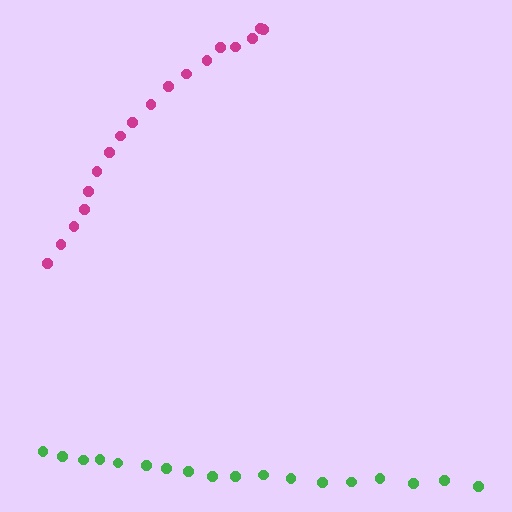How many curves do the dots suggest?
There are 2 distinct paths.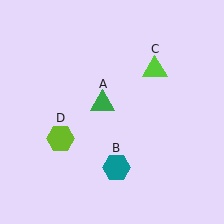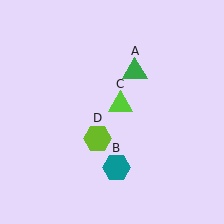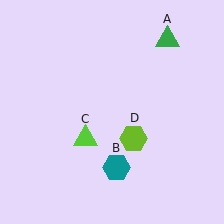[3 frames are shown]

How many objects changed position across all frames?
3 objects changed position: green triangle (object A), lime triangle (object C), lime hexagon (object D).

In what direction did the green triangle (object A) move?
The green triangle (object A) moved up and to the right.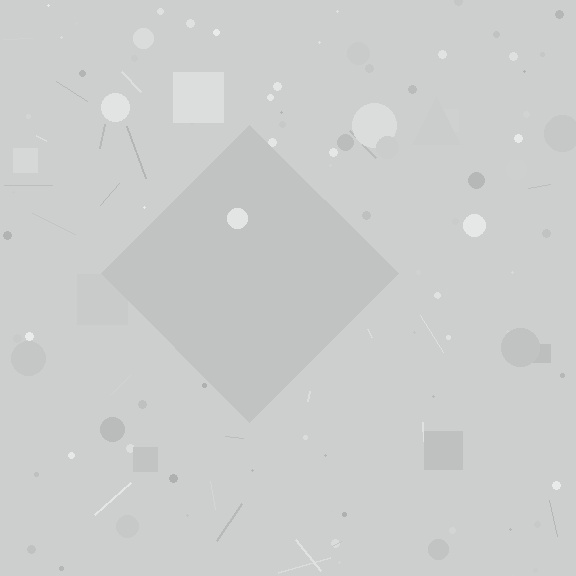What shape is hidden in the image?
A diamond is hidden in the image.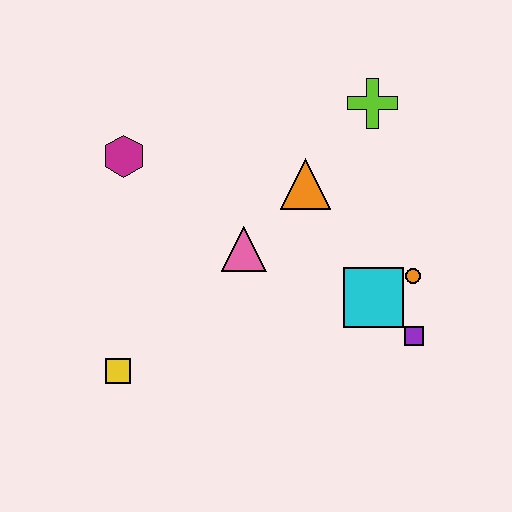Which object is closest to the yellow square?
The pink triangle is closest to the yellow square.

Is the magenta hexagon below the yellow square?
No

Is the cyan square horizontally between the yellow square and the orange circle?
Yes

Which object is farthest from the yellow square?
The lime cross is farthest from the yellow square.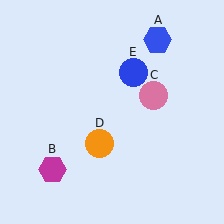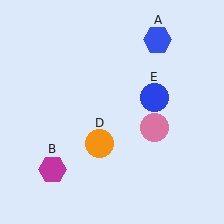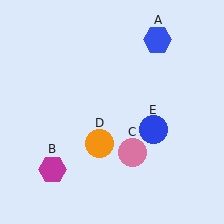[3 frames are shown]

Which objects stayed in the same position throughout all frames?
Blue hexagon (object A) and magenta hexagon (object B) and orange circle (object D) remained stationary.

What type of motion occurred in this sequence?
The pink circle (object C), blue circle (object E) rotated clockwise around the center of the scene.